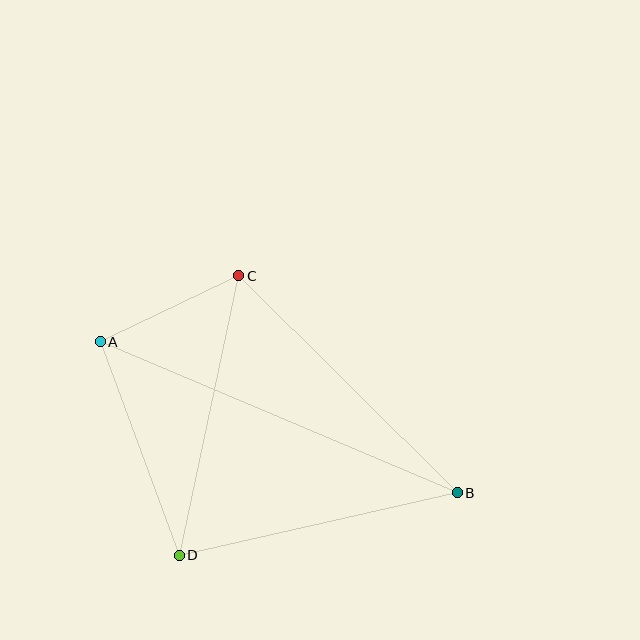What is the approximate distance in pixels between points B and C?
The distance between B and C is approximately 308 pixels.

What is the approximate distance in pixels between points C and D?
The distance between C and D is approximately 286 pixels.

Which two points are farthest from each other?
Points A and B are farthest from each other.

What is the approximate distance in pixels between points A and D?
The distance between A and D is approximately 227 pixels.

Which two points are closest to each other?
Points A and C are closest to each other.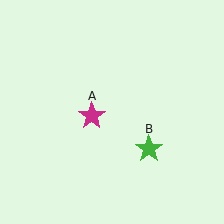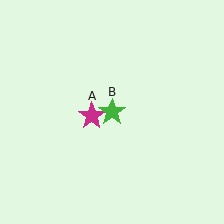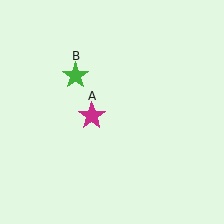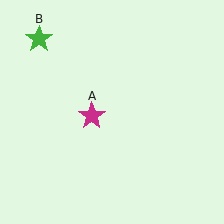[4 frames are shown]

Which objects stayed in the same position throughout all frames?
Magenta star (object A) remained stationary.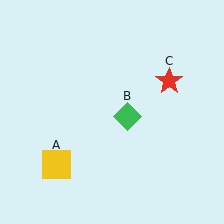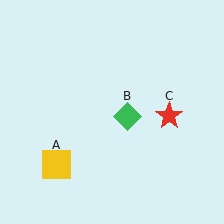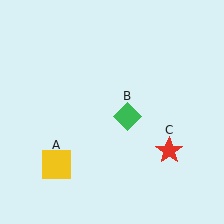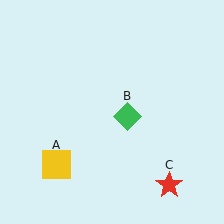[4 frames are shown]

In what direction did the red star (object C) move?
The red star (object C) moved down.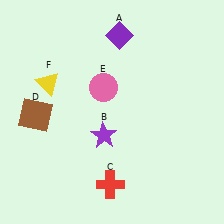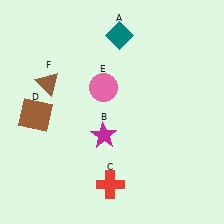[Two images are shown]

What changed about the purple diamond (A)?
In Image 1, A is purple. In Image 2, it changed to teal.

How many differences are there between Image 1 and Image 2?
There are 3 differences between the two images.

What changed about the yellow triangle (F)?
In Image 1, F is yellow. In Image 2, it changed to brown.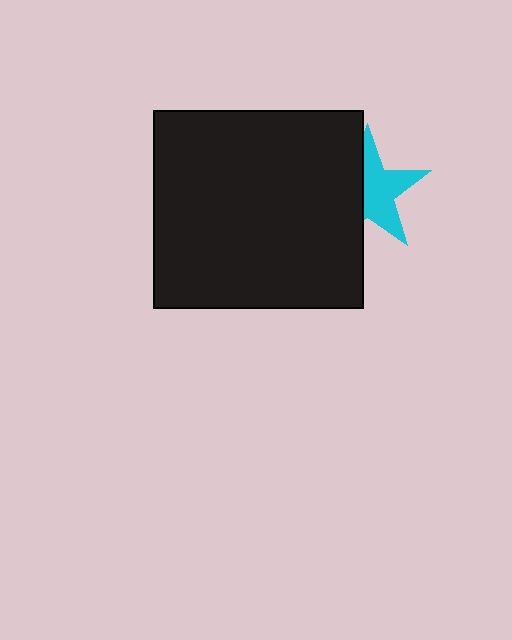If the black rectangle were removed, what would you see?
You would see the complete cyan star.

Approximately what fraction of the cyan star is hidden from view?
Roughly 43% of the cyan star is hidden behind the black rectangle.